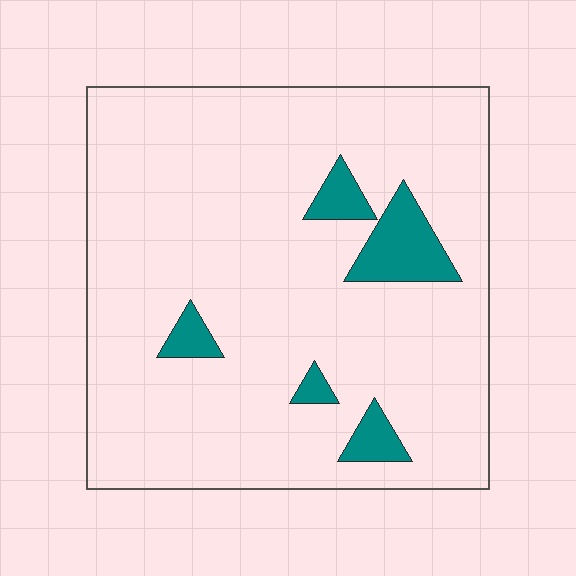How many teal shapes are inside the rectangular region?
5.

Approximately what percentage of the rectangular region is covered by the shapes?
Approximately 10%.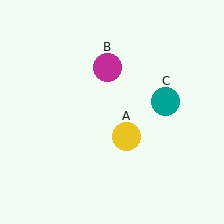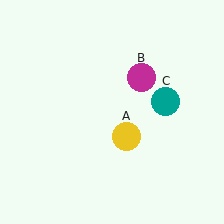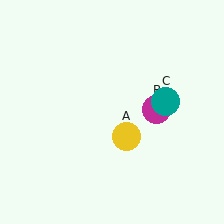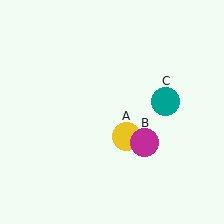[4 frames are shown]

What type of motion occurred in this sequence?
The magenta circle (object B) rotated clockwise around the center of the scene.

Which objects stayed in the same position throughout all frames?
Yellow circle (object A) and teal circle (object C) remained stationary.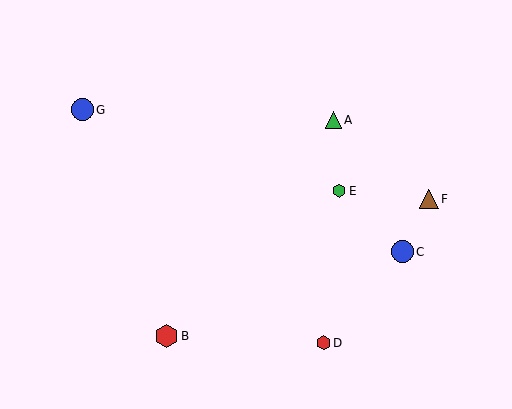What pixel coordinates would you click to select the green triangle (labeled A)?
Click at (333, 120) to select the green triangle A.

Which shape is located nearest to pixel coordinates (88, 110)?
The blue circle (labeled G) at (82, 110) is nearest to that location.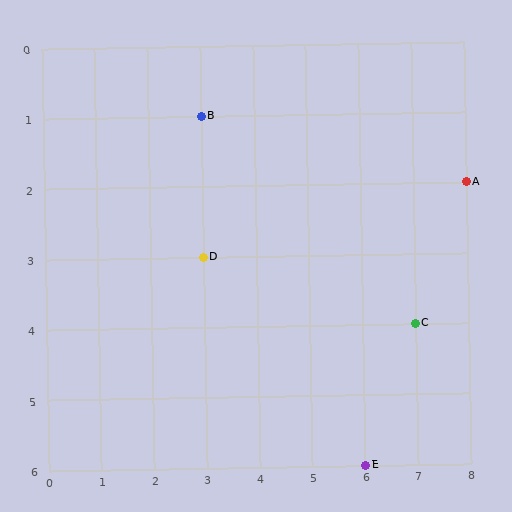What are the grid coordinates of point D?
Point D is at grid coordinates (3, 3).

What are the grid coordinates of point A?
Point A is at grid coordinates (8, 2).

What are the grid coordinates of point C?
Point C is at grid coordinates (7, 4).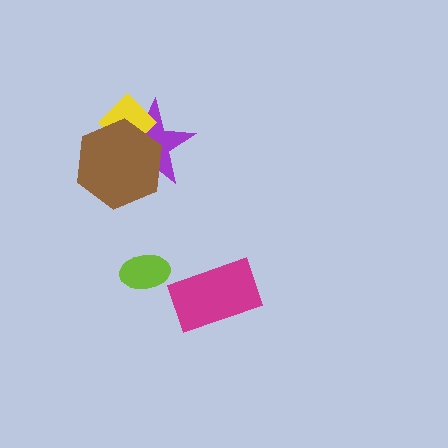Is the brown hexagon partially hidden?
No, no other shape covers it.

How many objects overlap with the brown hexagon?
2 objects overlap with the brown hexagon.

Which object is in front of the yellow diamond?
The brown hexagon is in front of the yellow diamond.